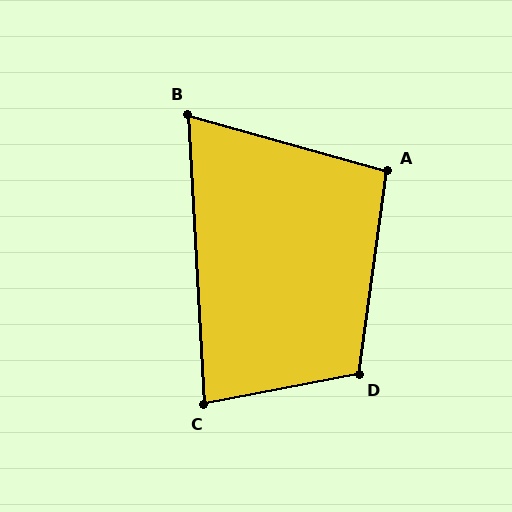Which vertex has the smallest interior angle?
B, at approximately 71 degrees.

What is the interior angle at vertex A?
Approximately 98 degrees (obtuse).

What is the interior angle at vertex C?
Approximately 82 degrees (acute).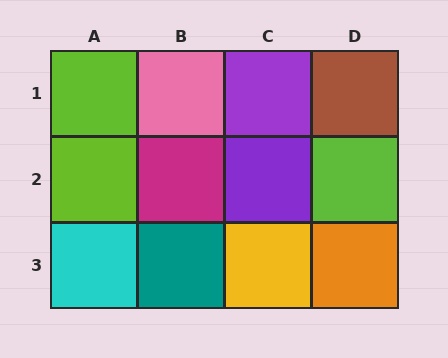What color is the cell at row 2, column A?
Lime.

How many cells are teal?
1 cell is teal.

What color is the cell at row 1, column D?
Brown.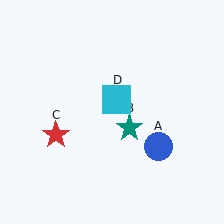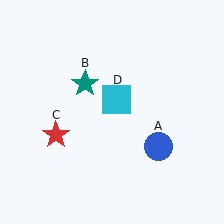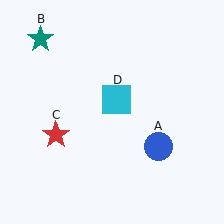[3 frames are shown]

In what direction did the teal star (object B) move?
The teal star (object B) moved up and to the left.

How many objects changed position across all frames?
1 object changed position: teal star (object B).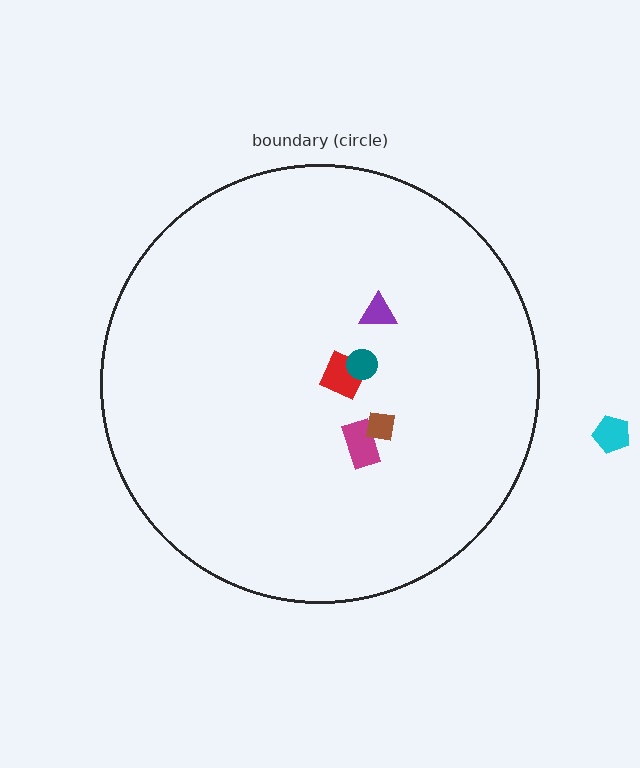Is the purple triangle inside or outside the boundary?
Inside.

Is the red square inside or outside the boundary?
Inside.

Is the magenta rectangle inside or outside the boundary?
Inside.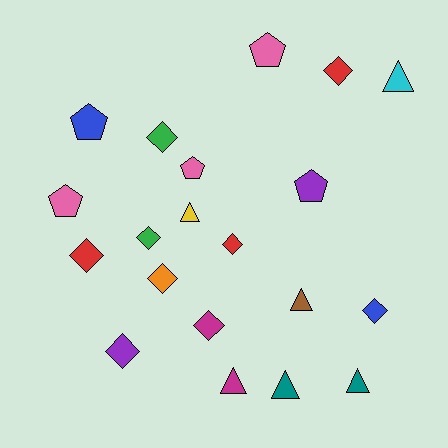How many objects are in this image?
There are 20 objects.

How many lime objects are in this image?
There are no lime objects.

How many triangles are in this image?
There are 6 triangles.